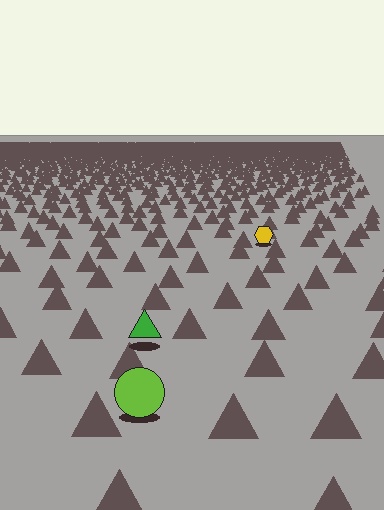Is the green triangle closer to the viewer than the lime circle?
No. The lime circle is closer — you can tell from the texture gradient: the ground texture is coarser near it.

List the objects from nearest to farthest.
From nearest to farthest: the lime circle, the green triangle, the yellow hexagon.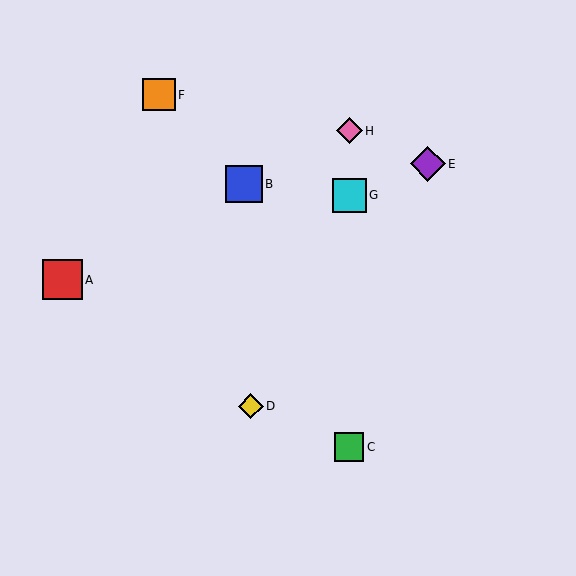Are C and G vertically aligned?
Yes, both are at x≈349.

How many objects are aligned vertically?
3 objects (C, G, H) are aligned vertically.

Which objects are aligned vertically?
Objects C, G, H are aligned vertically.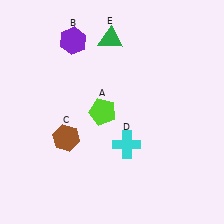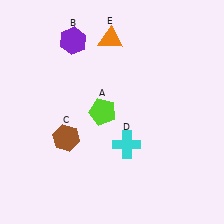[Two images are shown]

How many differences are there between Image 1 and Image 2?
There is 1 difference between the two images.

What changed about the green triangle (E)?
In Image 1, E is green. In Image 2, it changed to orange.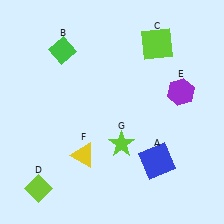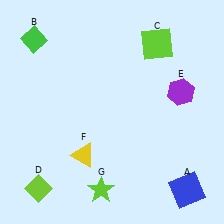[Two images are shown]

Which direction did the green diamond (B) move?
The green diamond (B) moved left.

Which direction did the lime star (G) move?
The lime star (G) moved down.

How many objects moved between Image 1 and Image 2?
3 objects moved between the two images.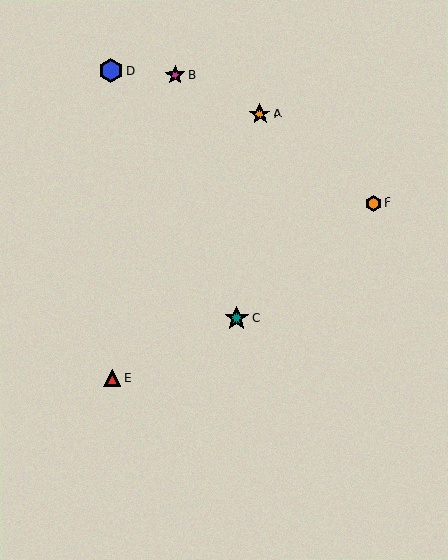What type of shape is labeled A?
Shape A is an orange star.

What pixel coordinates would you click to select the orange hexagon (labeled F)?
Click at (374, 203) to select the orange hexagon F.